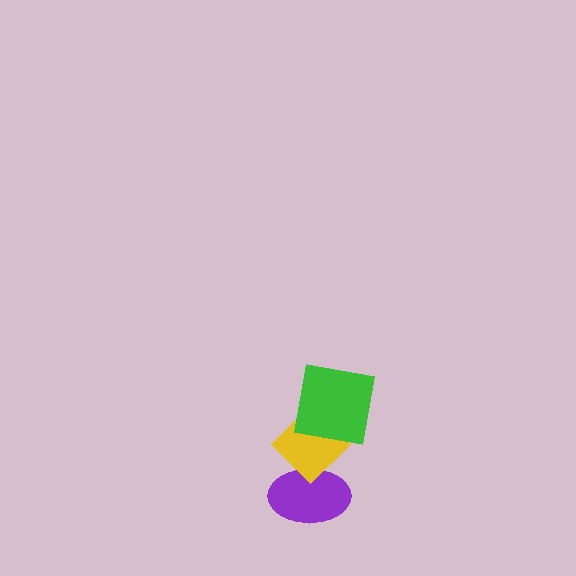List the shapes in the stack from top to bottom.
From top to bottom: the green square, the yellow diamond, the purple ellipse.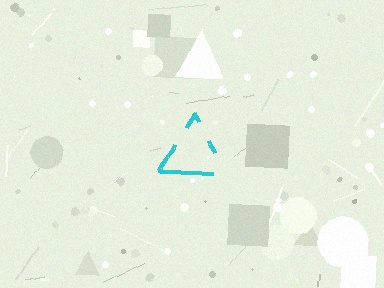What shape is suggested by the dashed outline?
The dashed outline suggests a triangle.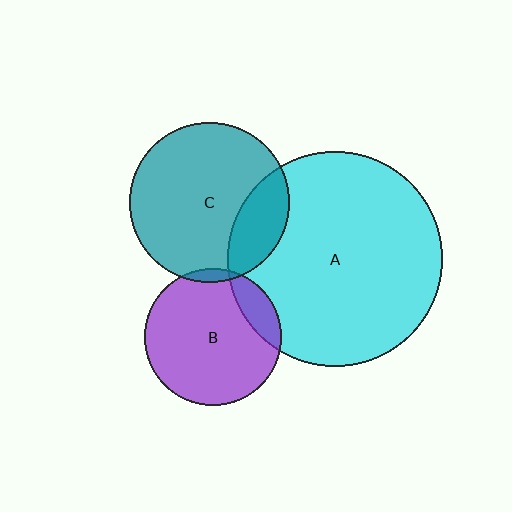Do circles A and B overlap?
Yes.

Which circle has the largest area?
Circle A (cyan).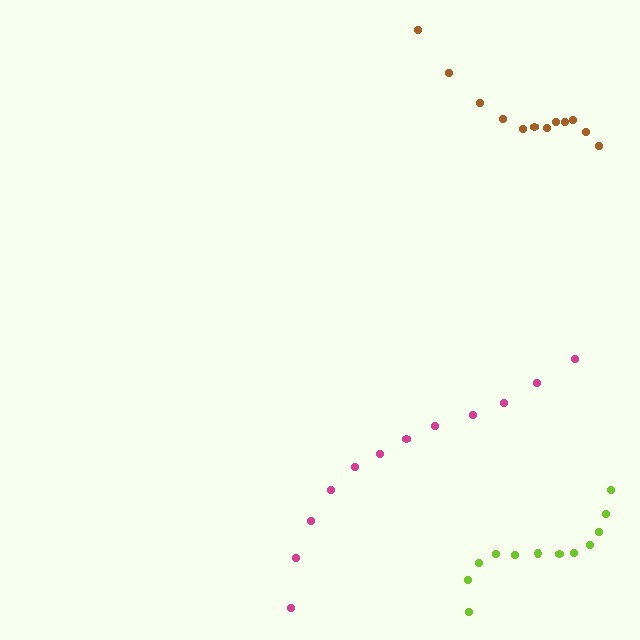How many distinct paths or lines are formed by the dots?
There are 3 distinct paths.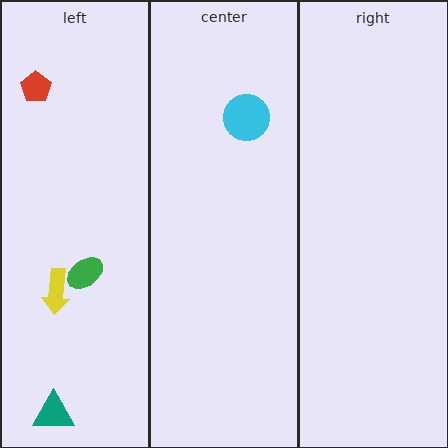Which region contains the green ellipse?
The left region.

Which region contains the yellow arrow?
The left region.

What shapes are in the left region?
The teal triangle, the yellow arrow, the green ellipse, the red pentagon.